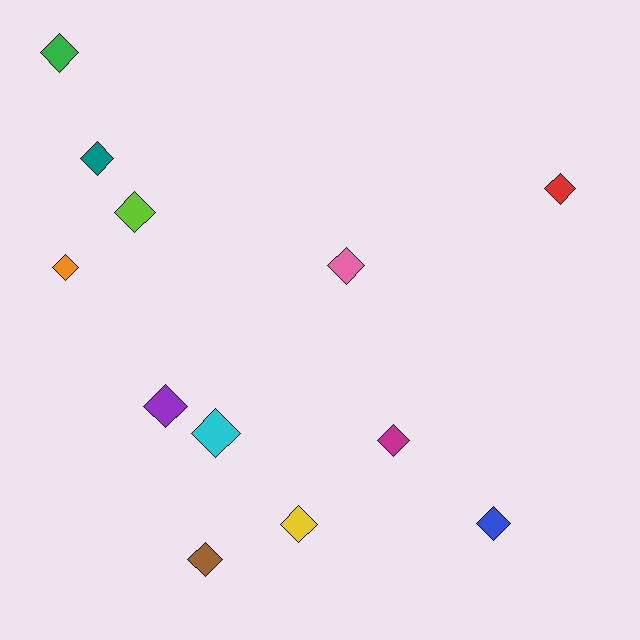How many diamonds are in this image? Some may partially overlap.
There are 12 diamonds.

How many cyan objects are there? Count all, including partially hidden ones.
There is 1 cyan object.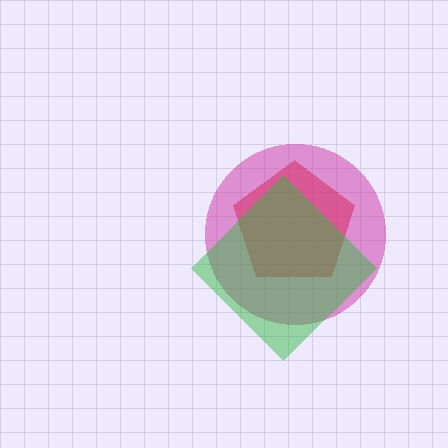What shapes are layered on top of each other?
The layered shapes are: a red pentagon, a magenta circle, a green diamond.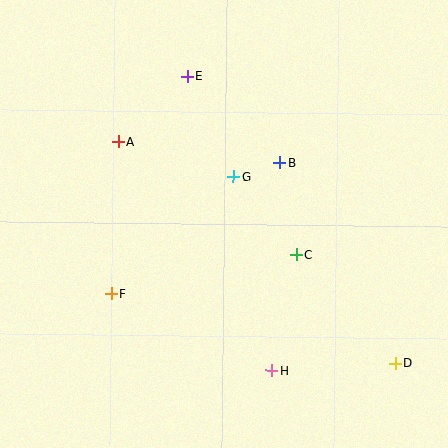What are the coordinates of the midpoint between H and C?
The midpoint between H and C is at (284, 313).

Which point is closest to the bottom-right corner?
Point D is closest to the bottom-right corner.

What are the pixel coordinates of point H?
Point H is at (272, 370).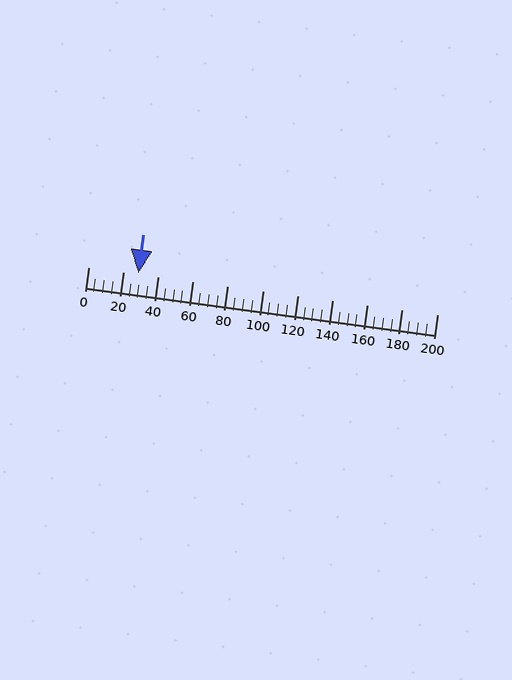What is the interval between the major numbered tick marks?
The major tick marks are spaced 20 units apart.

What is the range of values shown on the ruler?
The ruler shows values from 0 to 200.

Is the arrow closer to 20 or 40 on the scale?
The arrow is closer to 20.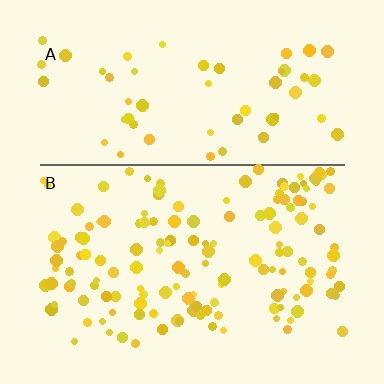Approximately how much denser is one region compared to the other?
Approximately 2.5× — region B over region A.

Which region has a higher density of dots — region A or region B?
B (the bottom).